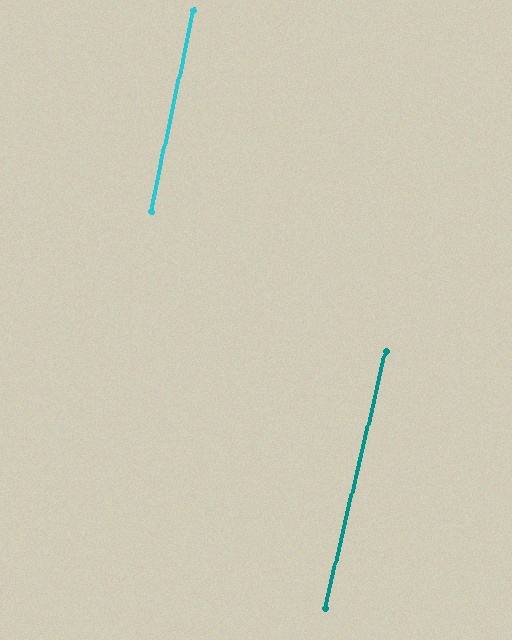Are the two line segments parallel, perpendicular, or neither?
Parallel — their directions differ by only 1.2°.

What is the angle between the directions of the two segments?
Approximately 1 degree.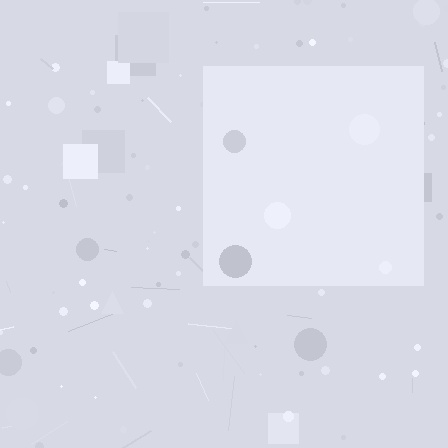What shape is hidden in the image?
A square is hidden in the image.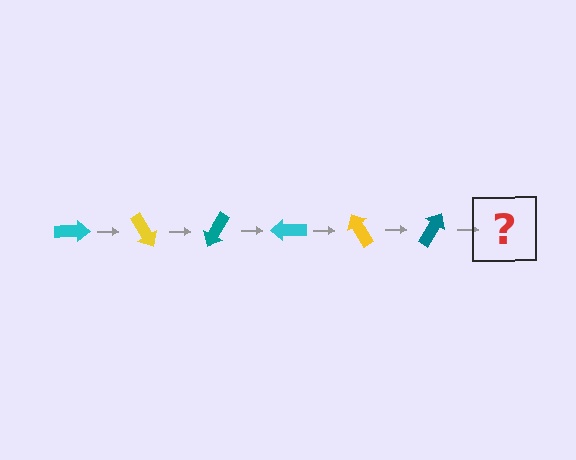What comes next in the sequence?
The next element should be a cyan arrow, rotated 360 degrees from the start.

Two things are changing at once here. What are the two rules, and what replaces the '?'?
The two rules are that it rotates 60 degrees each step and the color cycles through cyan, yellow, and teal. The '?' should be a cyan arrow, rotated 360 degrees from the start.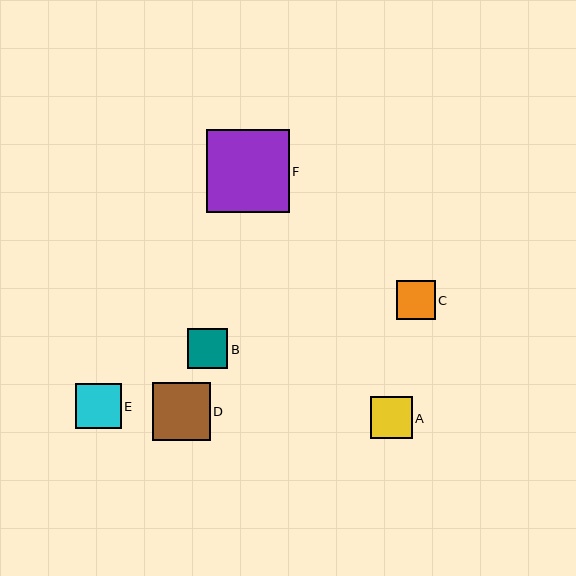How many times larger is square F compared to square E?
Square F is approximately 1.8 times the size of square E.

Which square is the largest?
Square F is the largest with a size of approximately 83 pixels.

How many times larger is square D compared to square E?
Square D is approximately 1.3 times the size of square E.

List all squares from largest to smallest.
From largest to smallest: F, D, E, A, B, C.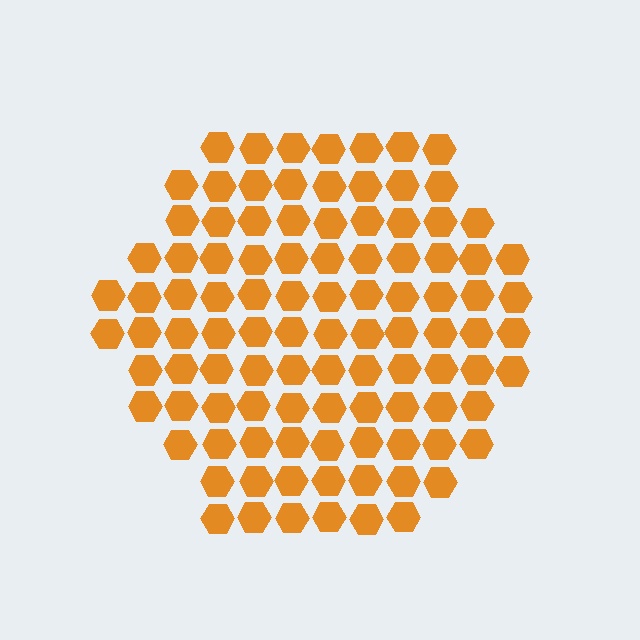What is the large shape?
The large shape is a hexagon.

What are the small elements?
The small elements are hexagons.